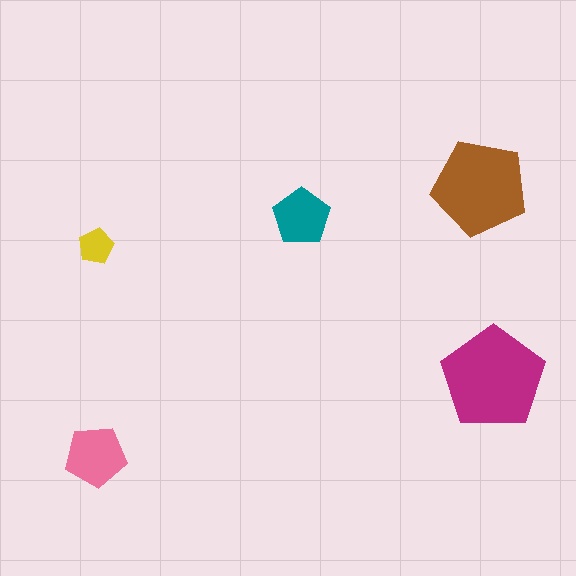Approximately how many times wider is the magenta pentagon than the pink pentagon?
About 1.5 times wider.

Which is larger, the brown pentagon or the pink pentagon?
The brown one.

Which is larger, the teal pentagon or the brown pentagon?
The brown one.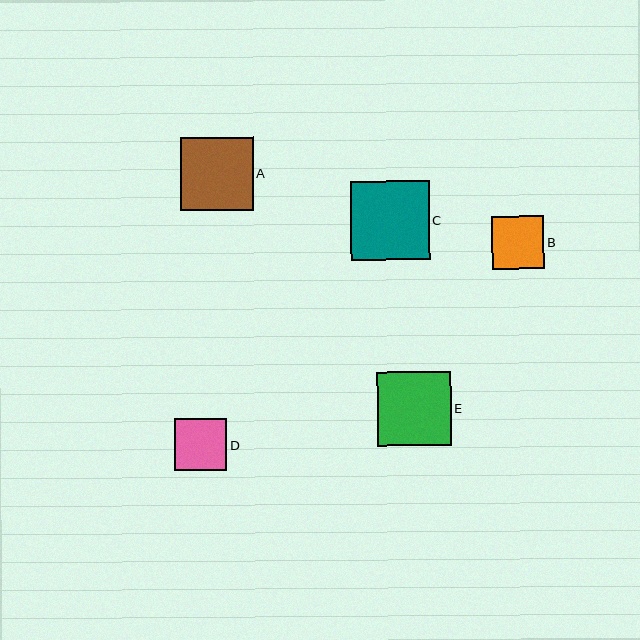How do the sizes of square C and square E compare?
Square C and square E are approximately the same size.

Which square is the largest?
Square C is the largest with a size of approximately 78 pixels.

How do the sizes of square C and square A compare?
Square C and square A are approximately the same size.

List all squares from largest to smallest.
From largest to smallest: C, E, A, B, D.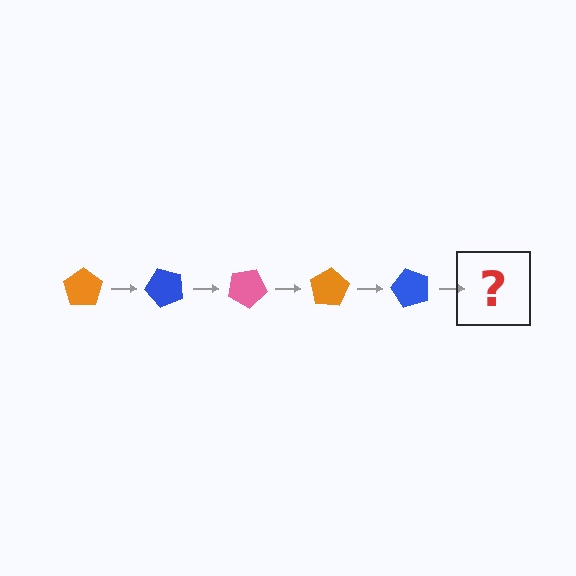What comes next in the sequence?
The next element should be a pink pentagon, rotated 250 degrees from the start.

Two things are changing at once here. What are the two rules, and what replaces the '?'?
The two rules are that it rotates 50 degrees each step and the color cycles through orange, blue, and pink. The '?' should be a pink pentagon, rotated 250 degrees from the start.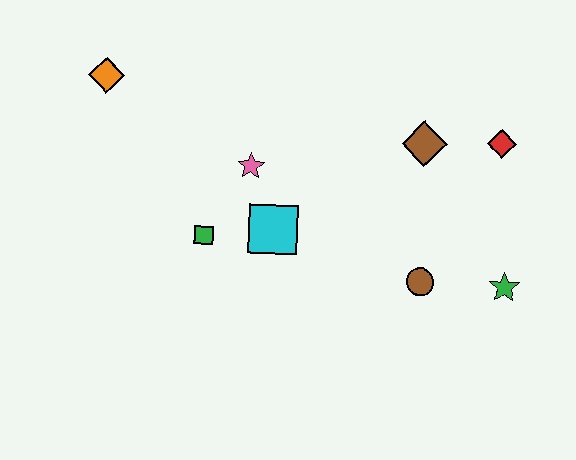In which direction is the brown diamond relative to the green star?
The brown diamond is above the green star.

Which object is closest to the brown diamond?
The red diamond is closest to the brown diamond.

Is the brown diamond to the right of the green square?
Yes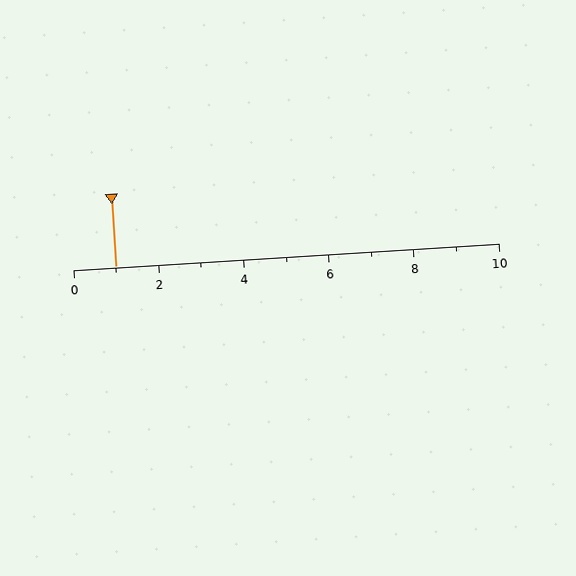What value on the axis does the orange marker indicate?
The marker indicates approximately 1.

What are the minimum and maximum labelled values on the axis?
The axis runs from 0 to 10.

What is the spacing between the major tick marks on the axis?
The major ticks are spaced 2 apart.